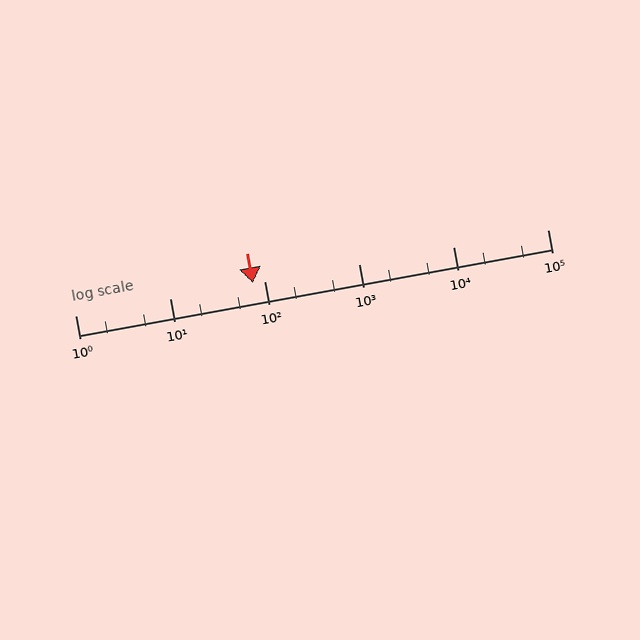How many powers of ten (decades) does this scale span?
The scale spans 5 decades, from 1 to 100000.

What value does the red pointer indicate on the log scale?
The pointer indicates approximately 75.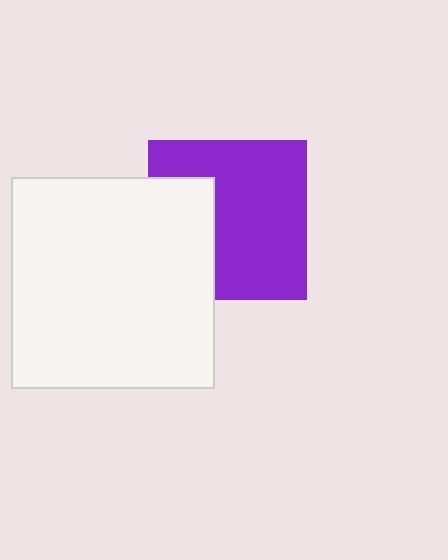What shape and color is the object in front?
The object in front is a white rectangle.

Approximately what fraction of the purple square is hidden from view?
Roughly 32% of the purple square is hidden behind the white rectangle.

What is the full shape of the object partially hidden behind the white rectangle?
The partially hidden object is a purple square.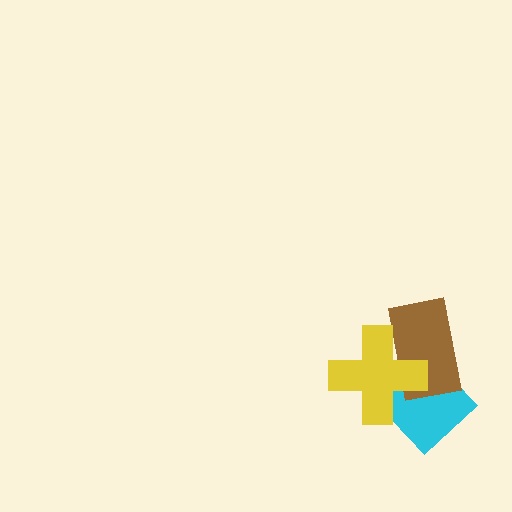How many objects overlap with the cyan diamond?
2 objects overlap with the cyan diamond.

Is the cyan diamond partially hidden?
Yes, it is partially covered by another shape.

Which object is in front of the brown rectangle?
The yellow cross is in front of the brown rectangle.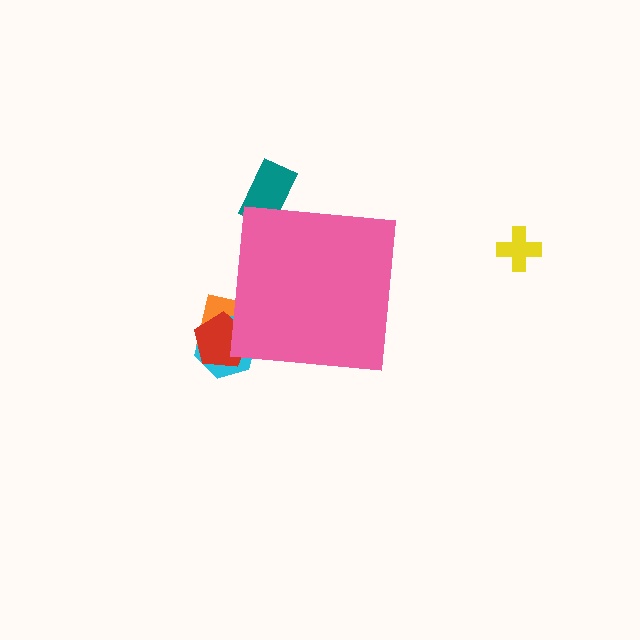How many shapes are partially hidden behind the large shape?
4 shapes are partially hidden.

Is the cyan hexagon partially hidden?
Yes, the cyan hexagon is partially hidden behind the pink square.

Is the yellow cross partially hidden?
No, the yellow cross is fully visible.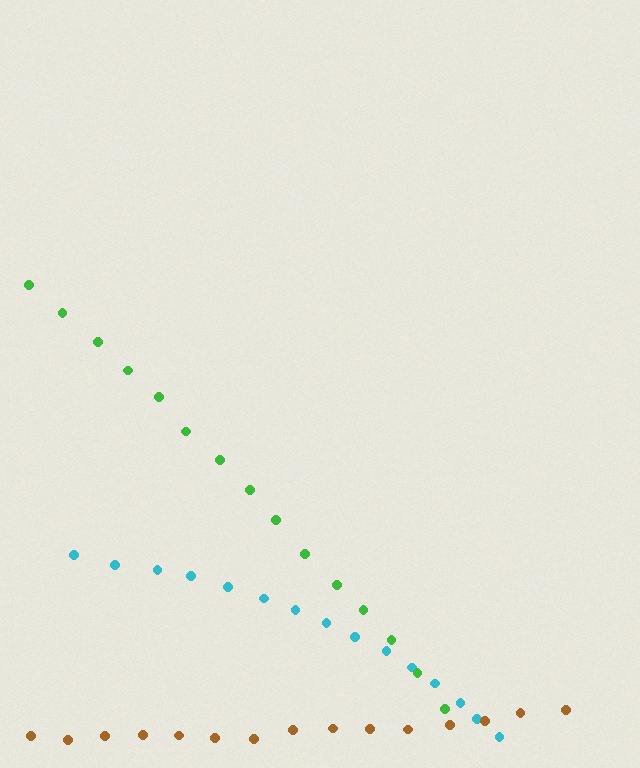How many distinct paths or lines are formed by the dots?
There are 3 distinct paths.